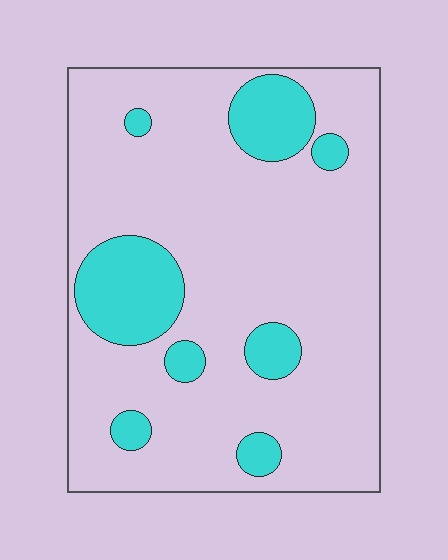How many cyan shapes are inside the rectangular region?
8.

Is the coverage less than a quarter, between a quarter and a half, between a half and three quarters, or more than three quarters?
Less than a quarter.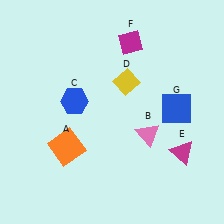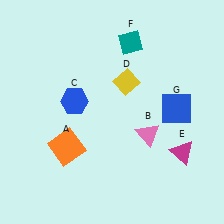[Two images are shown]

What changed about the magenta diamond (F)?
In Image 1, F is magenta. In Image 2, it changed to teal.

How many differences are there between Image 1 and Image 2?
There is 1 difference between the two images.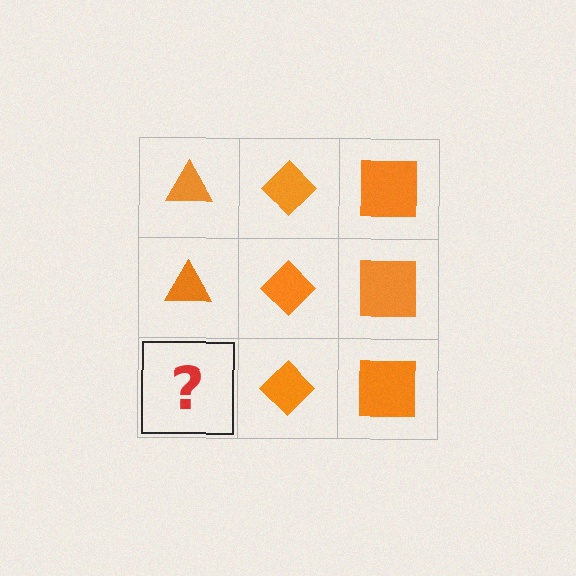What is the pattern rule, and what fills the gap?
The rule is that each column has a consistent shape. The gap should be filled with an orange triangle.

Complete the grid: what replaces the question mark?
The question mark should be replaced with an orange triangle.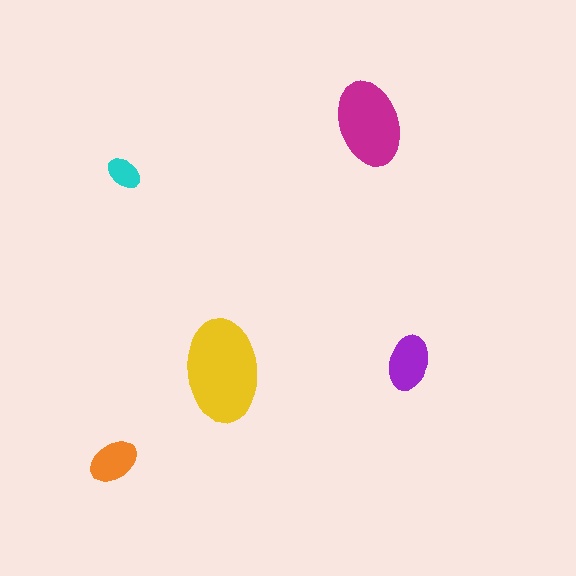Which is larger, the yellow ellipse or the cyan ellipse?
The yellow one.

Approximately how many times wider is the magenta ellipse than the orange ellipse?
About 1.5 times wider.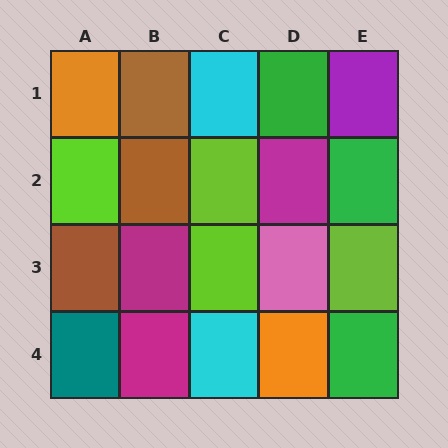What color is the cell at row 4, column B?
Magenta.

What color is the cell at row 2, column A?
Lime.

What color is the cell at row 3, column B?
Magenta.